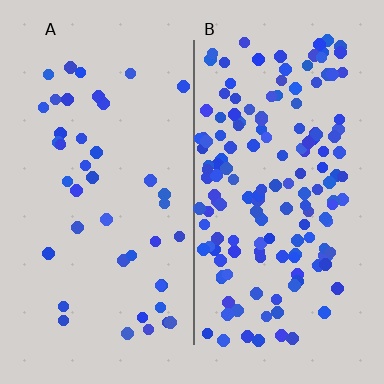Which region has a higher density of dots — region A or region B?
B (the right).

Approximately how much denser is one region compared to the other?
Approximately 3.7× — region B over region A.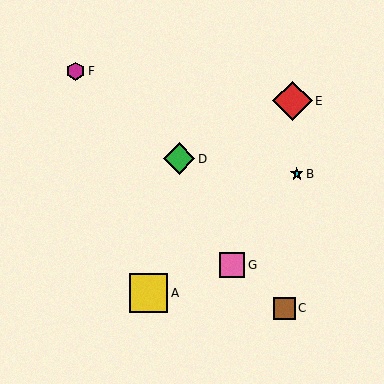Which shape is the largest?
The red diamond (labeled E) is the largest.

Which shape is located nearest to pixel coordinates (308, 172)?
The cyan star (labeled B) at (297, 174) is nearest to that location.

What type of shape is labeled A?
Shape A is a yellow square.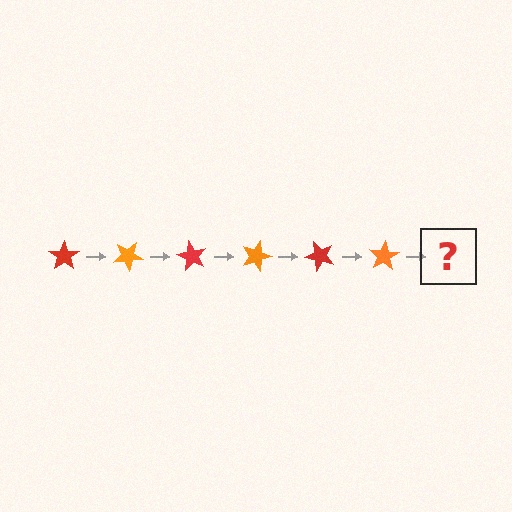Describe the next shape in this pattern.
It should be a red star, rotated 180 degrees from the start.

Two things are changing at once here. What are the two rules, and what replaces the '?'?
The two rules are that it rotates 30 degrees each step and the color cycles through red and orange. The '?' should be a red star, rotated 180 degrees from the start.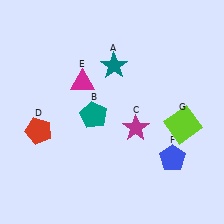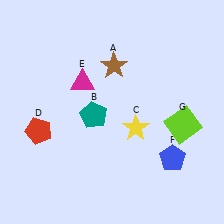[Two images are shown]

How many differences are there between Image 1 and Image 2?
There are 2 differences between the two images.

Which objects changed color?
A changed from teal to brown. C changed from magenta to yellow.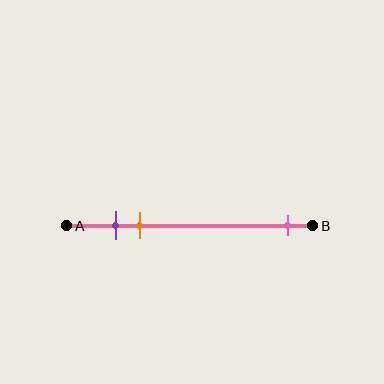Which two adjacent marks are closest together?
The purple and orange marks are the closest adjacent pair.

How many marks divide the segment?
There are 3 marks dividing the segment.